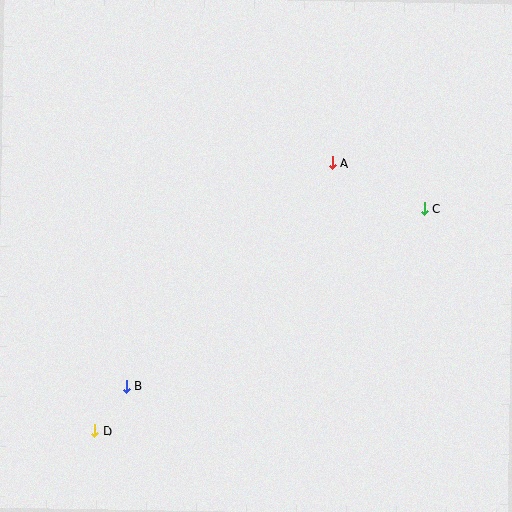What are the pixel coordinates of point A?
Point A is at (332, 163).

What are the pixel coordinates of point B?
Point B is at (126, 386).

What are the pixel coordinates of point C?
Point C is at (424, 209).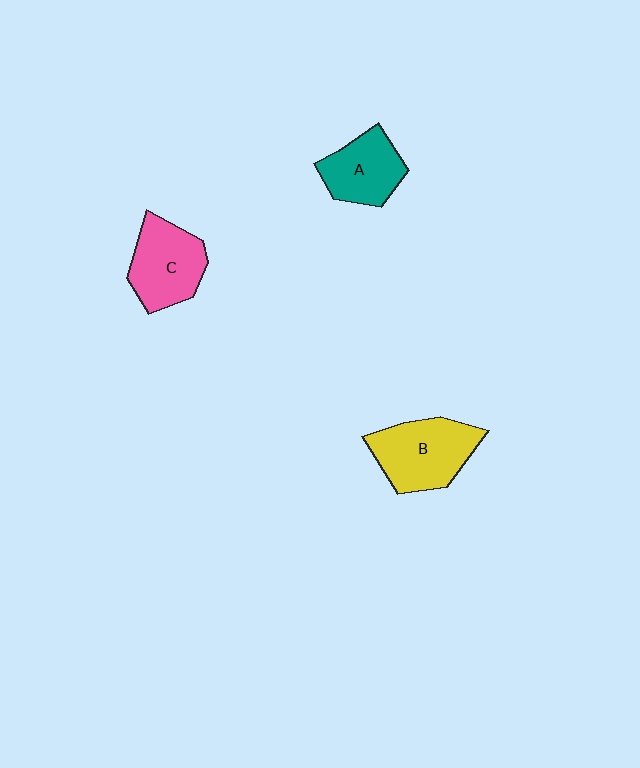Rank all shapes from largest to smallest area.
From largest to smallest: B (yellow), C (pink), A (teal).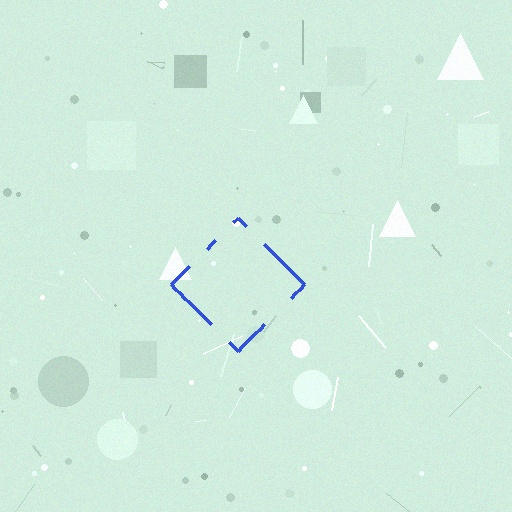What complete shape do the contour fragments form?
The contour fragments form a diamond.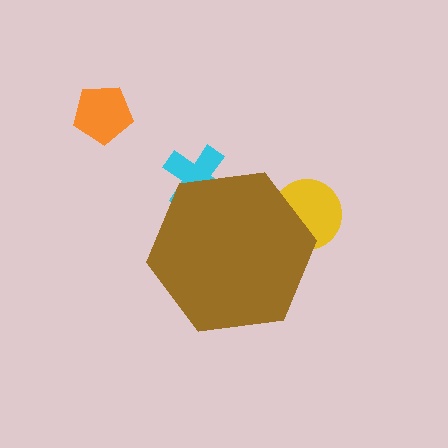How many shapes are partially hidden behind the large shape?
2 shapes are partially hidden.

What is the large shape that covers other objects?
A brown hexagon.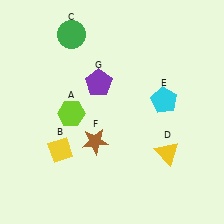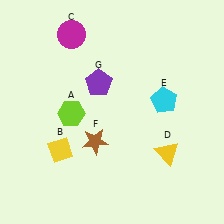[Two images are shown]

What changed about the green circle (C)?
In Image 1, C is green. In Image 2, it changed to magenta.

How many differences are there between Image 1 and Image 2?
There is 1 difference between the two images.